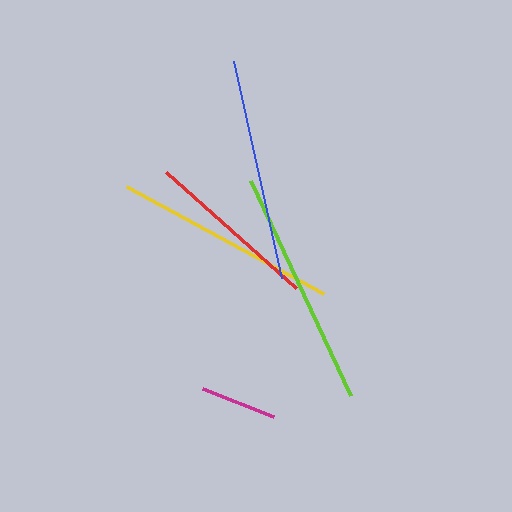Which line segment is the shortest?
The magenta line is the shortest at approximately 76 pixels.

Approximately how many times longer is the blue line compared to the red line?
The blue line is approximately 1.3 times the length of the red line.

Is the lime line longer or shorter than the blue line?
The lime line is longer than the blue line.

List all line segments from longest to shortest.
From longest to shortest: lime, yellow, blue, red, magenta.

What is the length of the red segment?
The red segment is approximately 174 pixels long.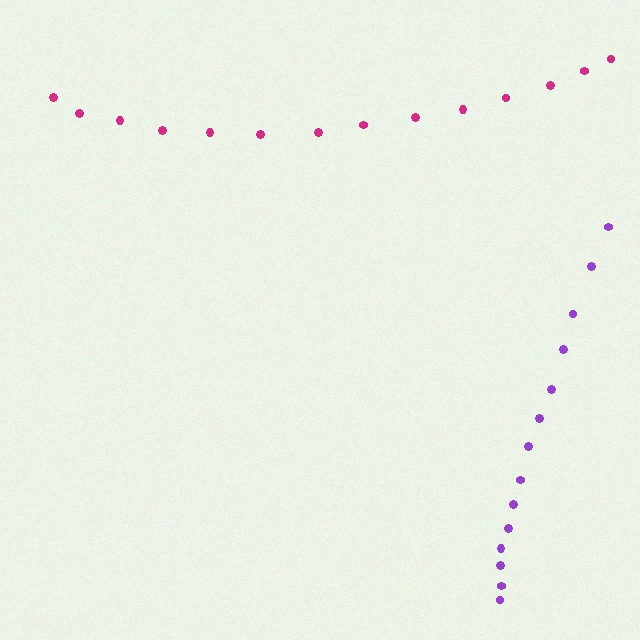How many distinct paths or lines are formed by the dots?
There are 2 distinct paths.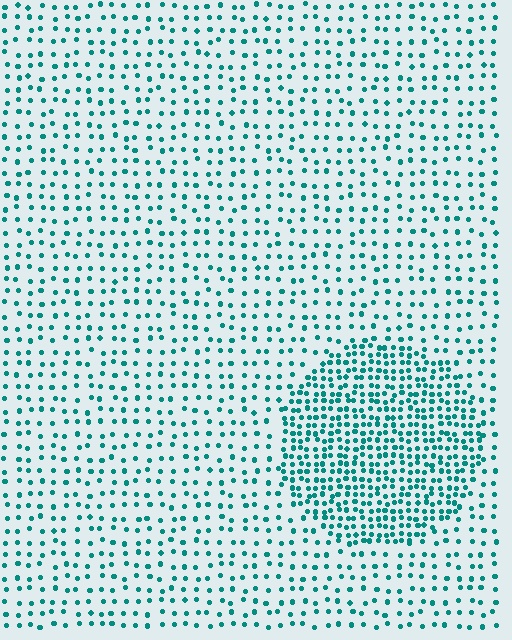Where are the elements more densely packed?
The elements are more densely packed inside the circle boundary.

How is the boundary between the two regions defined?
The boundary is defined by a change in element density (approximately 2.3x ratio). All elements are the same color, size, and shape.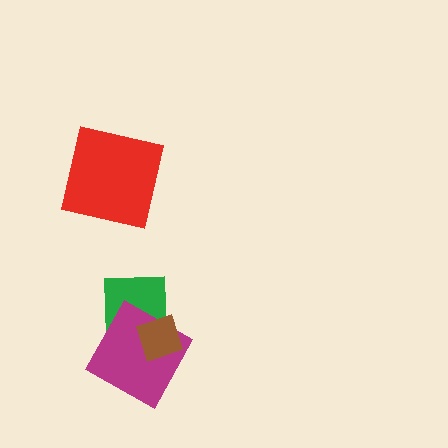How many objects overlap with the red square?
0 objects overlap with the red square.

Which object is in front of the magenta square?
The brown diamond is in front of the magenta square.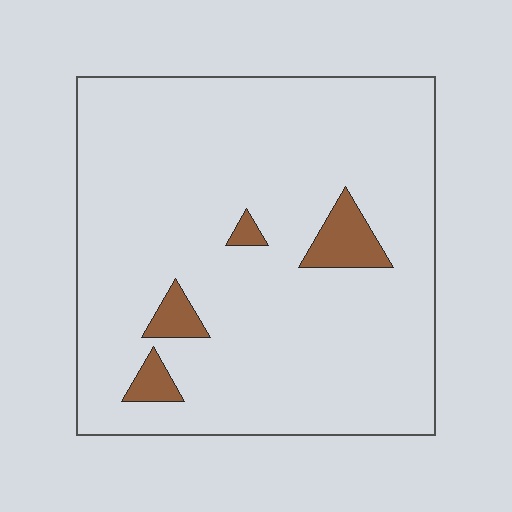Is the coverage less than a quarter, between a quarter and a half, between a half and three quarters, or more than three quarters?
Less than a quarter.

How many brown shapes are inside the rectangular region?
4.